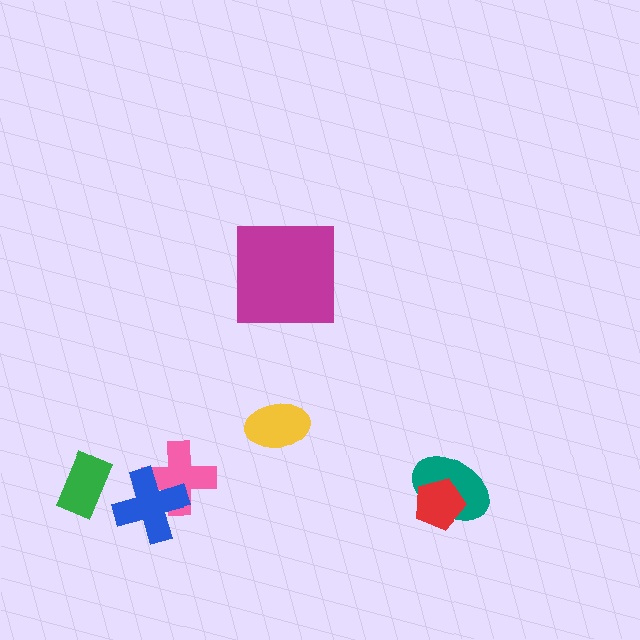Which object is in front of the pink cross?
The blue cross is in front of the pink cross.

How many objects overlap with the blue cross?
1 object overlaps with the blue cross.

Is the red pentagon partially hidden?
No, no other shape covers it.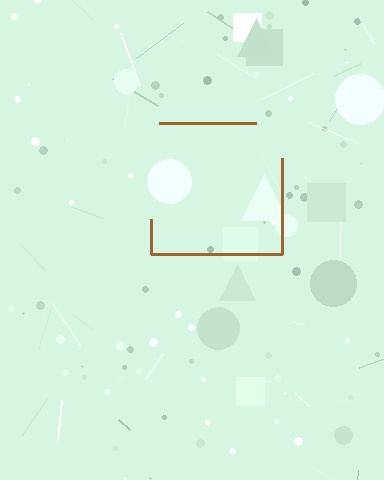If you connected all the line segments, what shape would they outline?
They would outline a square.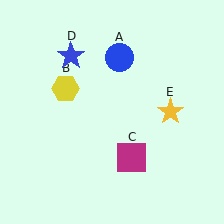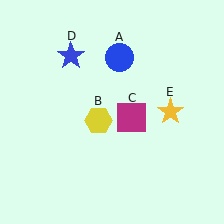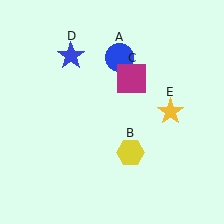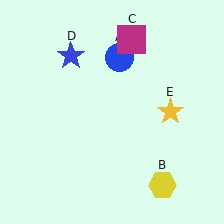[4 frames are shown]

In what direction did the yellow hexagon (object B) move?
The yellow hexagon (object B) moved down and to the right.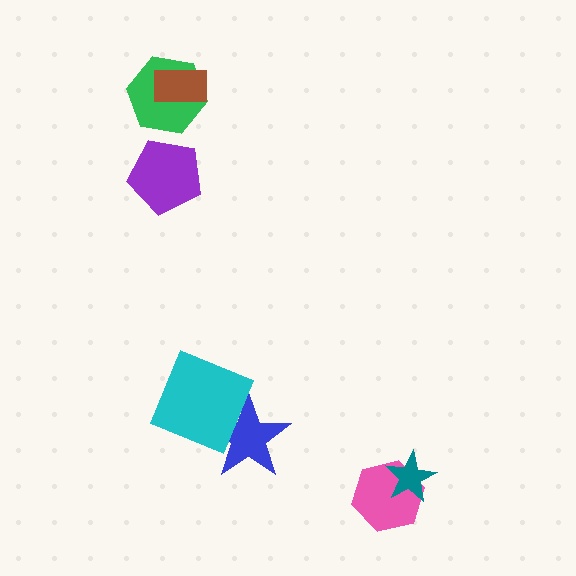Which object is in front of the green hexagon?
The brown rectangle is in front of the green hexagon.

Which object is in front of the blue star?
The cyan square is in front of the blue star.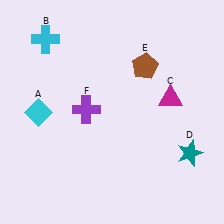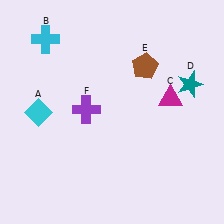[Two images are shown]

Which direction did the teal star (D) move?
The teal star (D) moved up.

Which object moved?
The teal star (D) moved up.